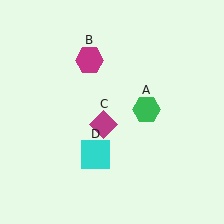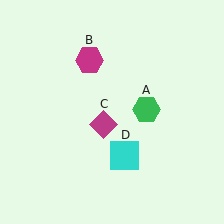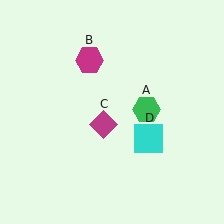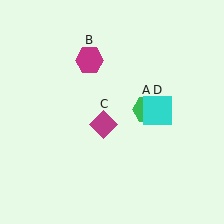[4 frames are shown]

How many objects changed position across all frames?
1 object changed position: cyan square (object D).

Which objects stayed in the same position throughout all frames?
Green hexagon (object A) and magenta hexagon (object B) and magenta diamond (object C) remained stationary.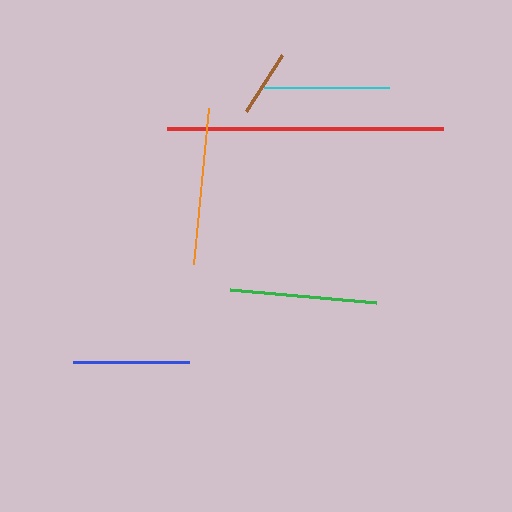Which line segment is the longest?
The red line is the longest at approximately 276 pixels.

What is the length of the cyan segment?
The cyan segment is approximately 126 pixels long.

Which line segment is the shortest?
The brown line is the shortest at approximately 67 pixels.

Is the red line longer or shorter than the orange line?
The red line is longer than the orange line.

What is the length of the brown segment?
The brown segment is approximately 67 pixels long.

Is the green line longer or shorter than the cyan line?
The green line is longer than the cyan line.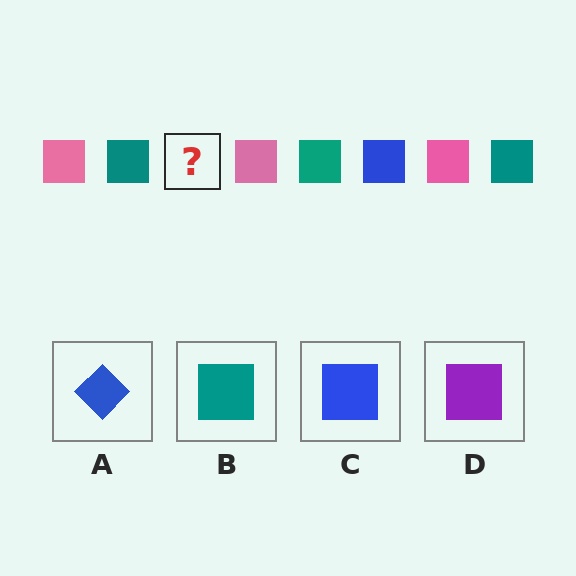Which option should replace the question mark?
Option C.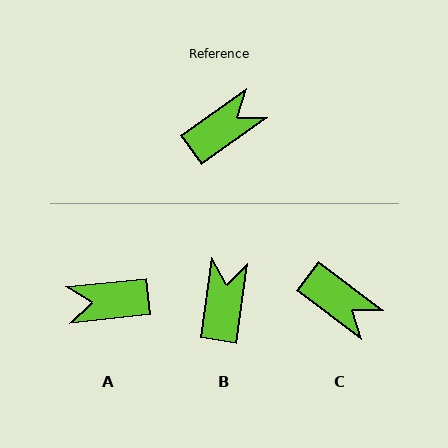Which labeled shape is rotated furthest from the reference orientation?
A, about 151 degrees away.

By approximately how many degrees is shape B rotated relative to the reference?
Approximately 46 degrees counter-clockwise.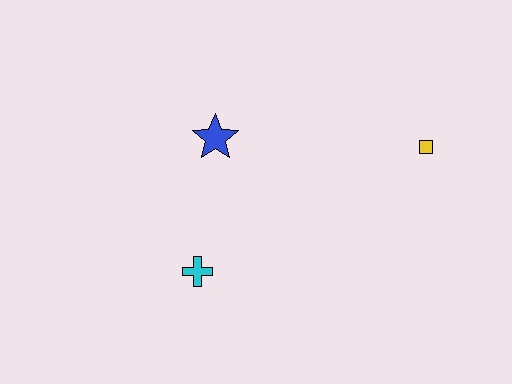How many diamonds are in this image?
There are no diamonds.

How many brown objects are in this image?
There are no brown objects.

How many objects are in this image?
There are 3 objects.